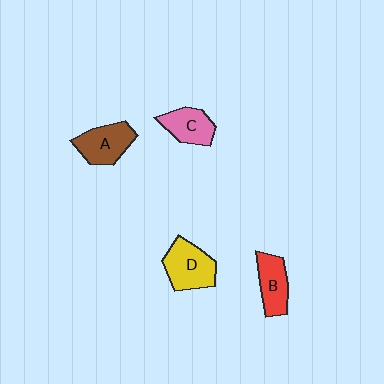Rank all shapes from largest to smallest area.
From largest to smallest: D (yellow), A (brown), B (red), C (pink).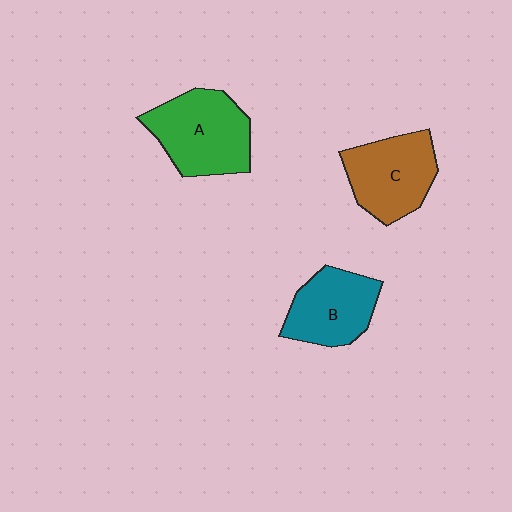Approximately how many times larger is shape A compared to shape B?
Approximately 1.3 times.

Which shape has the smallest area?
Shape B (teal).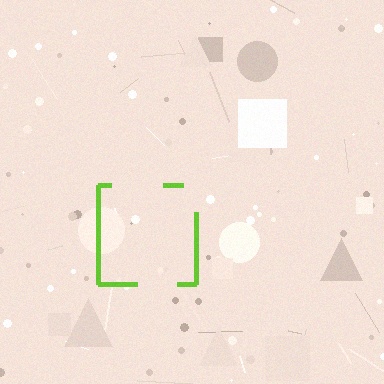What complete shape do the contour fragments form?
The contour fragments form a square.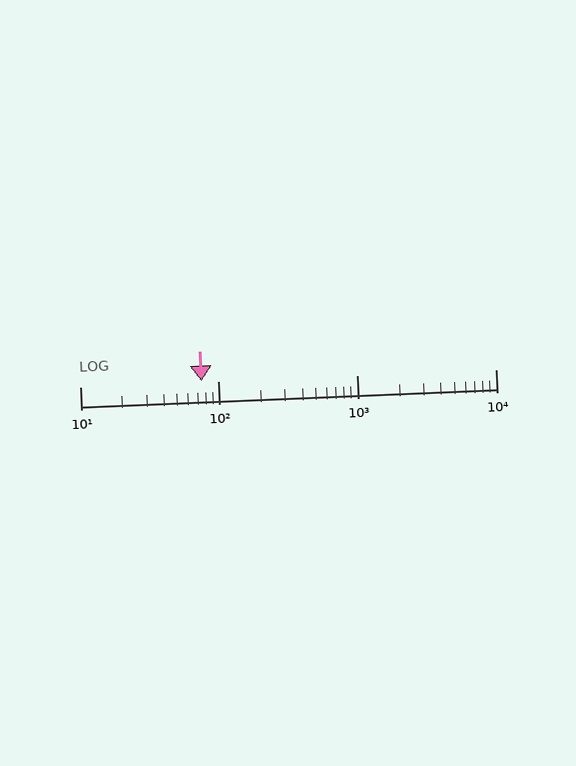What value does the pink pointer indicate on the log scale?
The pointer indicates approximately 75.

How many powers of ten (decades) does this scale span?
The scale spans 3 decades, from 10 to 10000.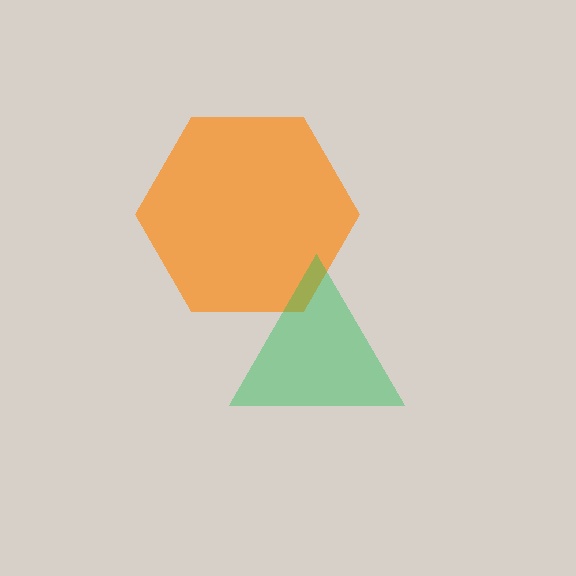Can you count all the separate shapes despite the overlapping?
Yes, there are 2 separate shapes.